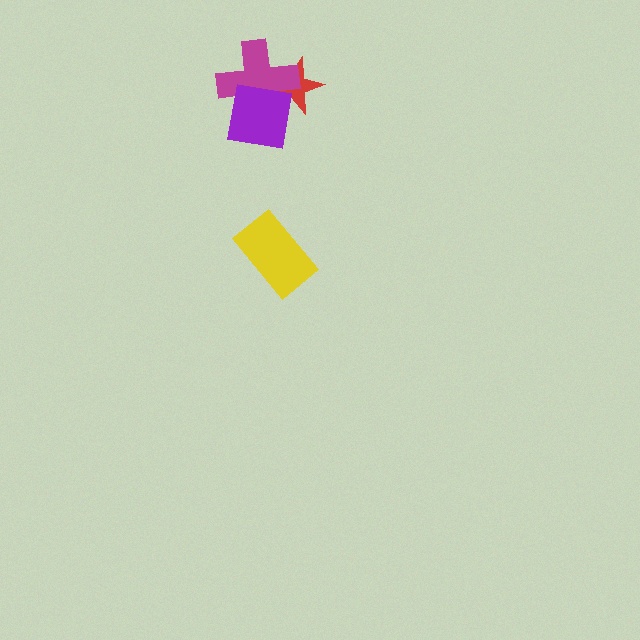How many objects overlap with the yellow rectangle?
0 objects overlap with the yellow rectangle.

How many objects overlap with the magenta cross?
2 objects overlap with the magenta cross.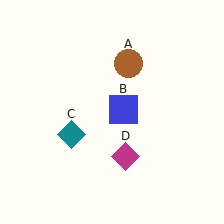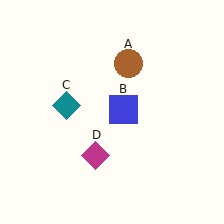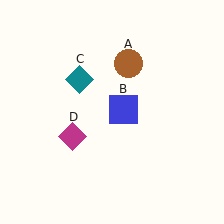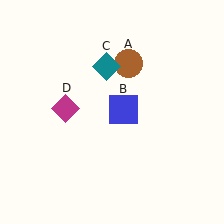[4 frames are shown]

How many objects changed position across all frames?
2 objects changed position: teal diamond (object C), magenta diamond (object D).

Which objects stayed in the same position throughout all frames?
Brown circle (object A) and blue square (object B) remained stationary.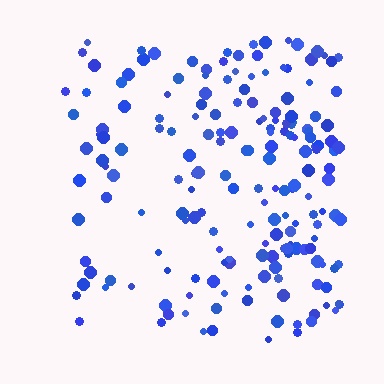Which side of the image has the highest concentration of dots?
The right.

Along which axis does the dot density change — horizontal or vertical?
Horizontal.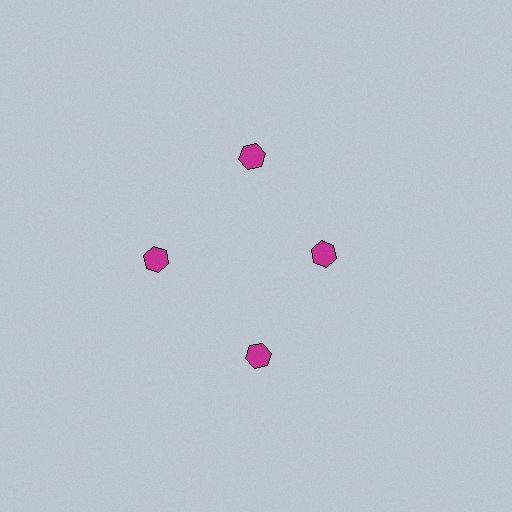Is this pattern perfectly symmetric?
No. The 4 magenta hexagons are arranged in a ring, but one element near the 3 o'clock position is pulled inward toward the center, breaking the 4-fold rotational symmetry.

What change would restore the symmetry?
The symmetry would be restored by moving it outward, back onto the ring so that all 4 hexagons sit at equal angles and equal distance from the center.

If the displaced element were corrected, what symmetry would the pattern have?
It would have 4-fold rotational symmetry — the pattern would map onto itself every 90 degrees.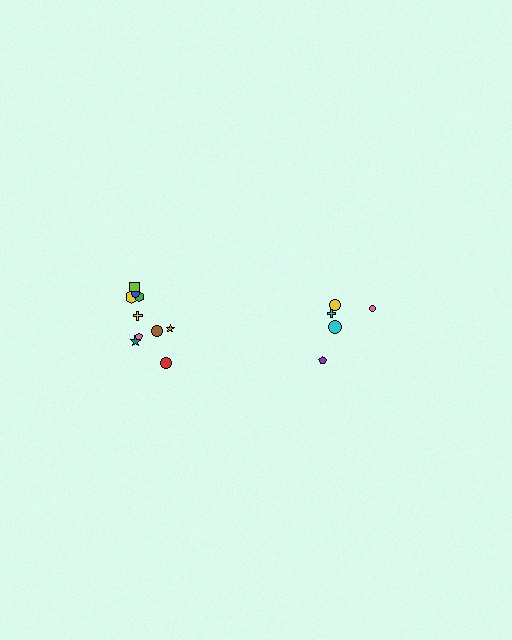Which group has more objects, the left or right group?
The left group.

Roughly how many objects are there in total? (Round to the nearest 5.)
Roughly 15 objects in total.